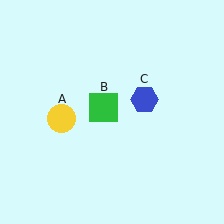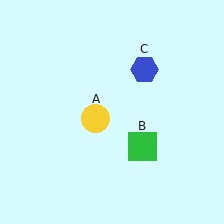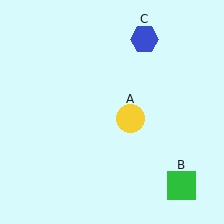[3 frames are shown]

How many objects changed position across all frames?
3 objects changed position: yellow circle (object A), green square (object B), blue hexagon (object C).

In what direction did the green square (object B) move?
The green square (object B) moved down and to the right.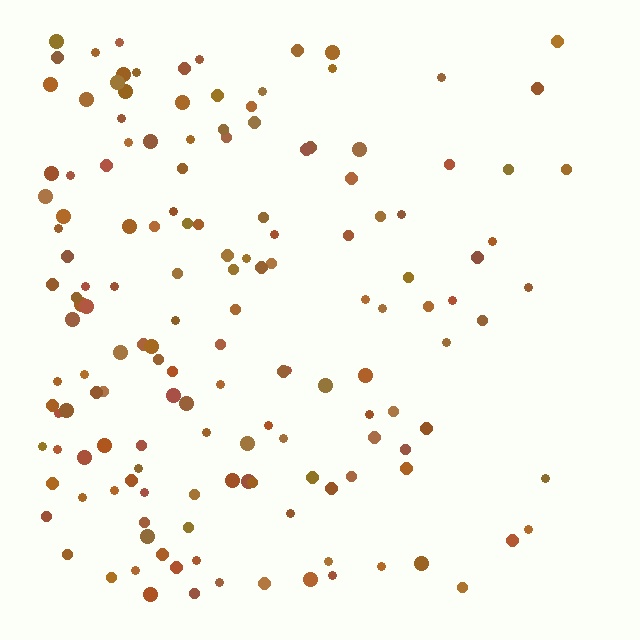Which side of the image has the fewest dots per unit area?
The right.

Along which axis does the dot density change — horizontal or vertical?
Horizontal.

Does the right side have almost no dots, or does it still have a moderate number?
Still a moderate number, just noticeably fewer than the left.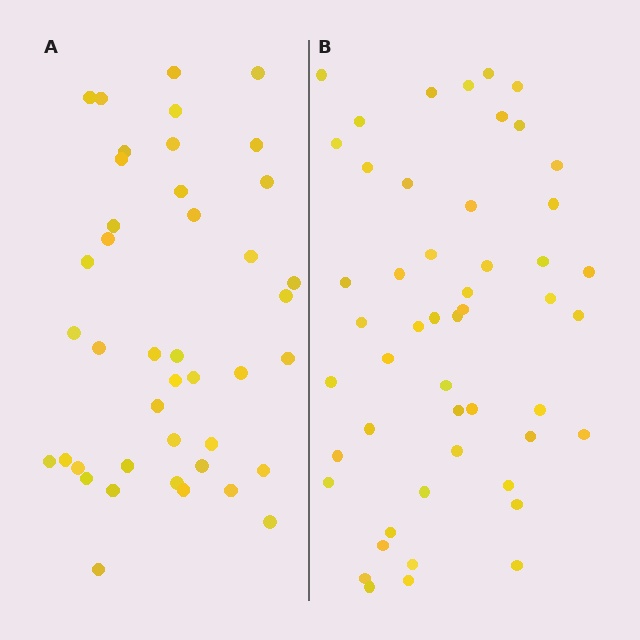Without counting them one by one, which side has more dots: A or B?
Region B (the right region) has more dots.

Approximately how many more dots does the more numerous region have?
Region B has roughly 8 or so more dots than region A.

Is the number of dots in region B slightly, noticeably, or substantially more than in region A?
Region B has only slightly more — the two regions are fairly close. The ratio is roughly 1.2 to 1.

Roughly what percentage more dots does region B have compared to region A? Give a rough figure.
About 20% more.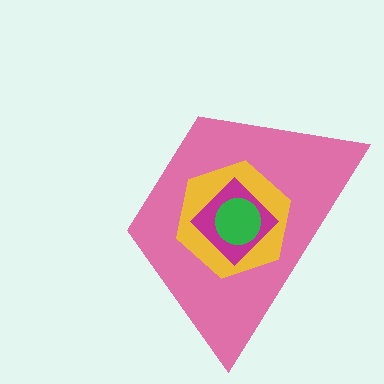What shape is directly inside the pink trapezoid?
The yellow hexagon.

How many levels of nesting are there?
4.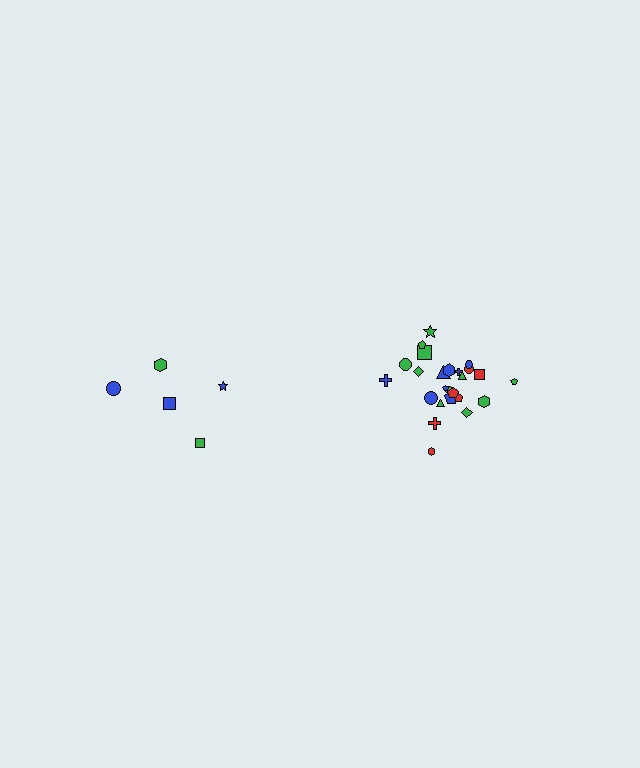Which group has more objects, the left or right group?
The right group.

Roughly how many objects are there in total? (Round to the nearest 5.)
Roughly 30 objects in total.